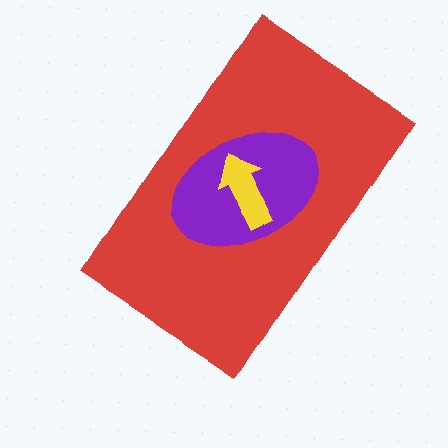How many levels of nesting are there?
3.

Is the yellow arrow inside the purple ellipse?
Yes.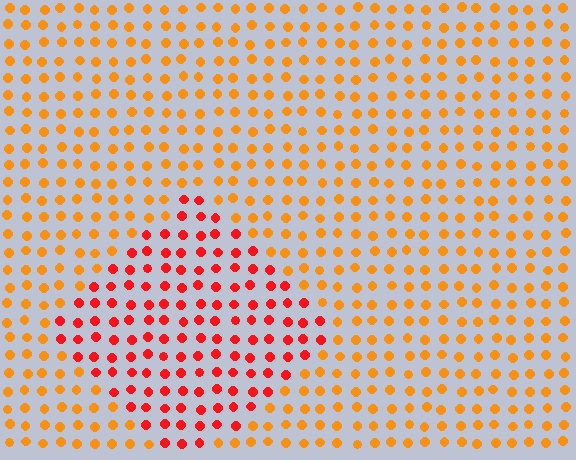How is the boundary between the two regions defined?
The boundary is defined purely by a slight shift in hue (about 35 degrees). Spacing, size, and orientation are identical on both sides.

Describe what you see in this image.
The image is filled with small orange elements in a uniform arrangement. A diamond-shaped region is visible where the elements are tinted to a slightly different hue, forming a subtle color boundary.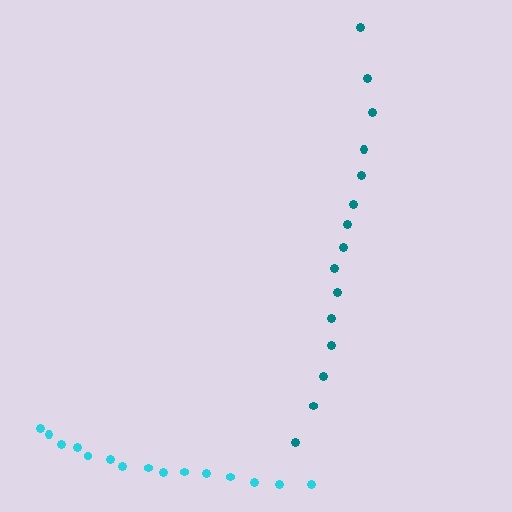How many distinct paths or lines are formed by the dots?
There are 2 distinct paths.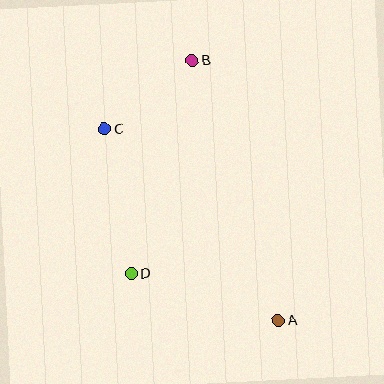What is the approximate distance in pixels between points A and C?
The distance between A and C is approximately 258 pixels.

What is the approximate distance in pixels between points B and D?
The distance between B and D is approximately 222 pixels.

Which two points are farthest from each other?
Points A and B are farthest from each other.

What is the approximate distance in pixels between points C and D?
The distance between C and D is approximately 147 pixels.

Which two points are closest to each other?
Points B and C are closest to each other.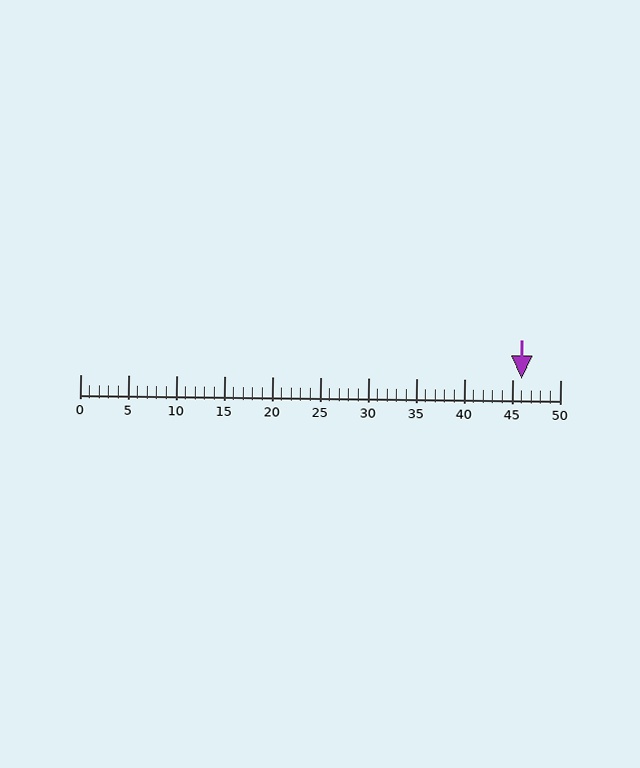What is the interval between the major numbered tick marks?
The major tick marks are spaced 5 units apart.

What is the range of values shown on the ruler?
The ruler shows values from 0 to 50.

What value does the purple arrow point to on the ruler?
The purple arrow points to approximately 46.